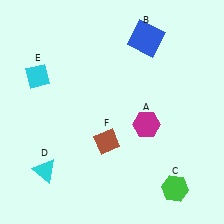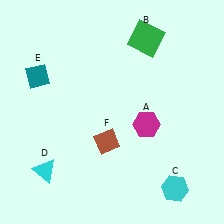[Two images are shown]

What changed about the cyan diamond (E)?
In Image 1, E is cyan. In Image 2, it changed to teal.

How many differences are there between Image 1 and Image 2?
There are 3 differences between the two images.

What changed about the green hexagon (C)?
In Image 1, C is green. In Image 2, it changed to cyan.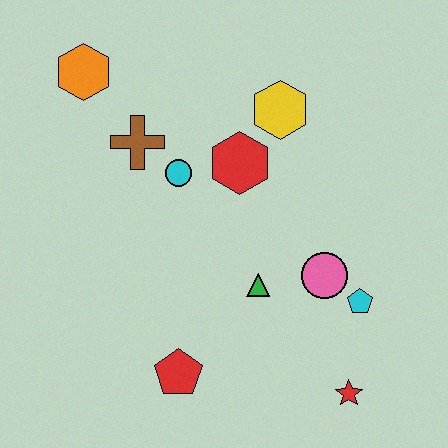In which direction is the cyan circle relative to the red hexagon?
The cyan circle is to the left of the red hexagon.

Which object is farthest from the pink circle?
The orange hexagon is farthest from the pink circle.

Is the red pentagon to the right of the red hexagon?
No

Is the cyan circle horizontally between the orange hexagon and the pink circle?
Yes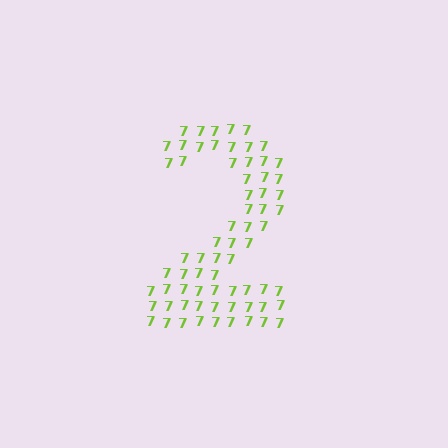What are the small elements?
The small elements are digit 7's.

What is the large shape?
The large shape is the digit 2.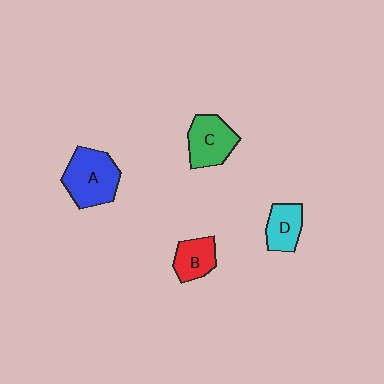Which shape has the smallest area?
Shape D (cyan).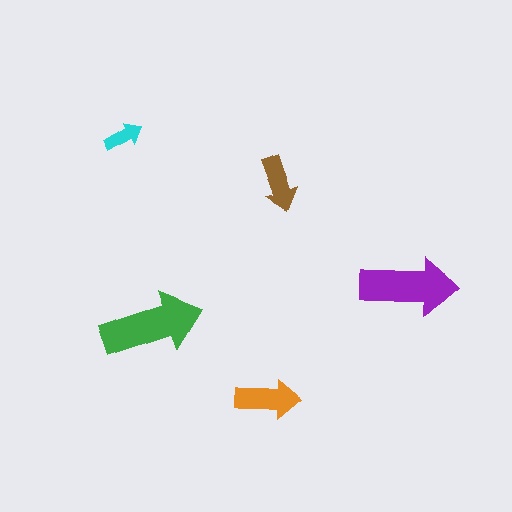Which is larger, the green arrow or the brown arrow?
The green one.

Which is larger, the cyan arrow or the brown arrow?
The brown one.